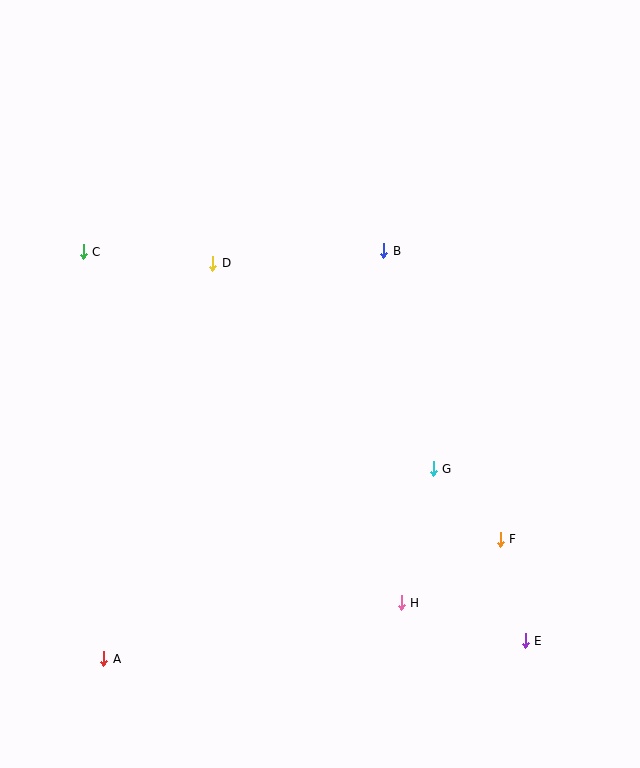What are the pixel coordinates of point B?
Point B is at (384, 251).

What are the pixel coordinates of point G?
Point G is at (433, 469).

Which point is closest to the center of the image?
Point G at (433, 469) is closest to the center.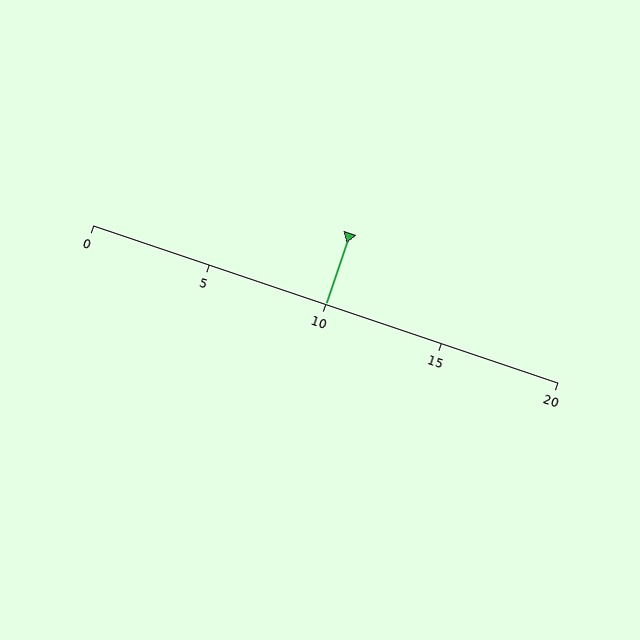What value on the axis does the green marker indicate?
The marker indicates approximately 10.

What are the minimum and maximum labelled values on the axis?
The axis runs from 0 to 20.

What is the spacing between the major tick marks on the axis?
The major ticks are spaced 5 apart.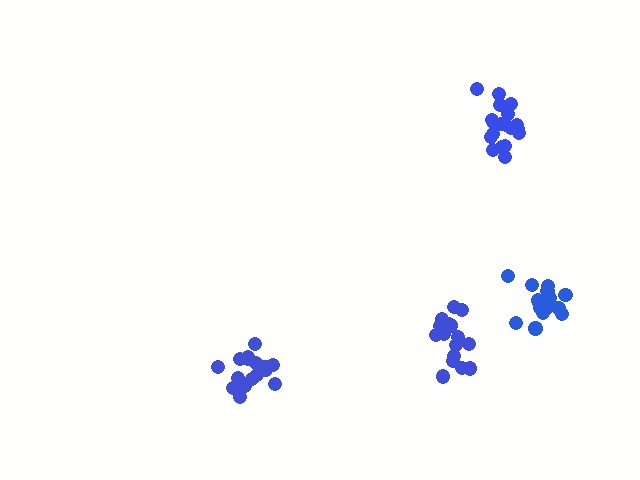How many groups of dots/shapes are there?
There are 4 groups.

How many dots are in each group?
Group 1: 18 dots, Group 2: 16 dots, Group 3: 17 dots, Group 4: 19 dots (70 total).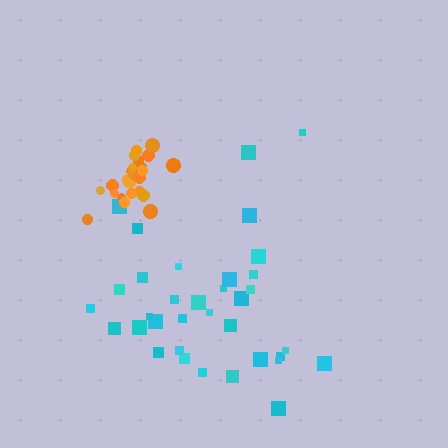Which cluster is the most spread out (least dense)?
Cyan.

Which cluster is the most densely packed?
Orange.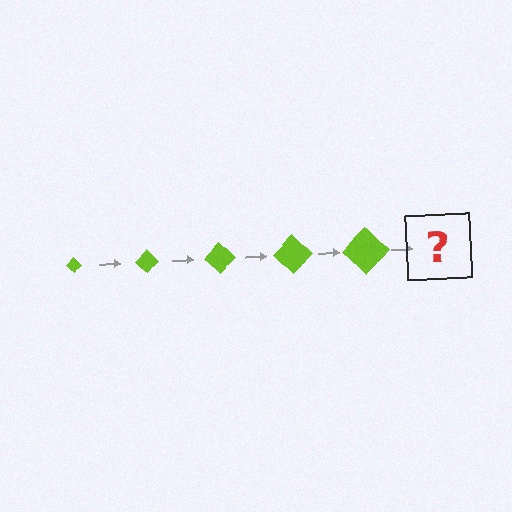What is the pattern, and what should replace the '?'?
The pattern is that the diamond gets progressively larger each step. The '?' should be a lime diamond, larger than the previous one.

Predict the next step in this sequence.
The next step is a lime diamond, larger than the previous one.